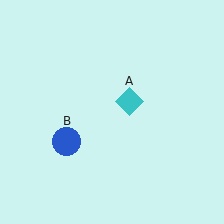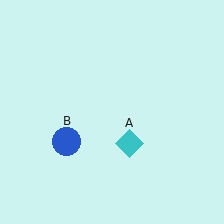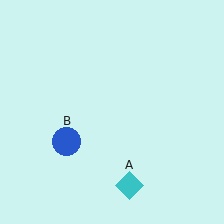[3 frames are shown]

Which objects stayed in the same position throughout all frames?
Blue circle (object B) remained stationary.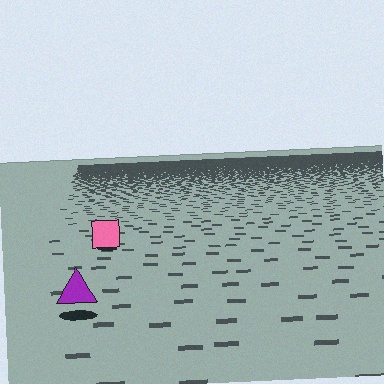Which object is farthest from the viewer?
The pink square is farthest from the viewer. It appears smaller and the ground texture around it is denser.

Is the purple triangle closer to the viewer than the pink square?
Yes. The purple triangle is closer — you can tell from the texture gradient: the ground texture is coarser near it.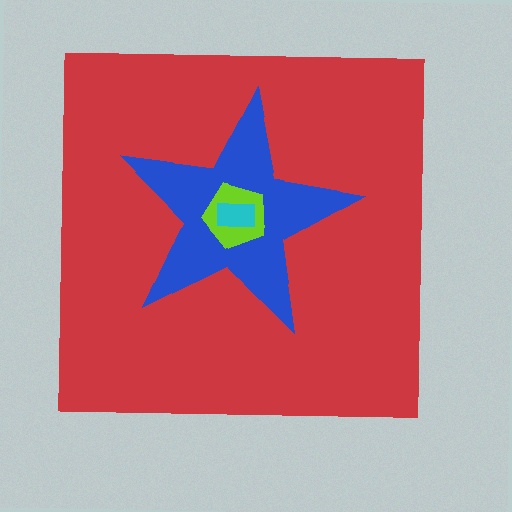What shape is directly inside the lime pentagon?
The cyan rectangle.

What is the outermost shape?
The red square.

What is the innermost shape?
The cyan rectangle.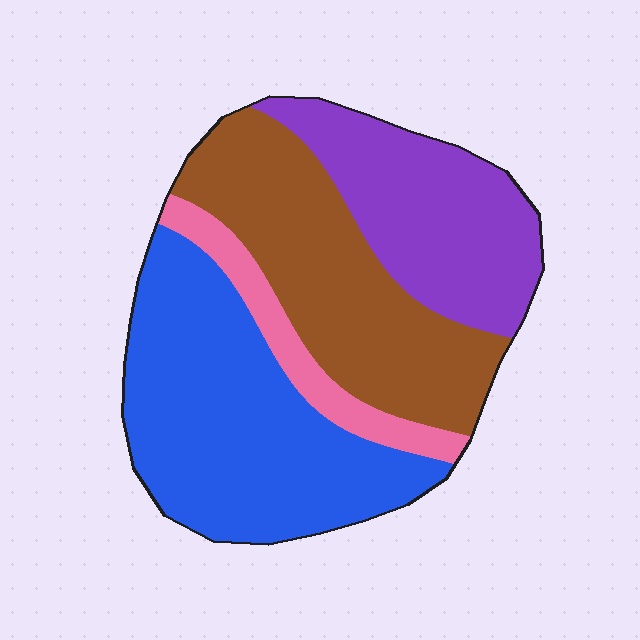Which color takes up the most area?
Blue, at roughly 35%.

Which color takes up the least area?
Pink, at roughly 10%.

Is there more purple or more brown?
Brown.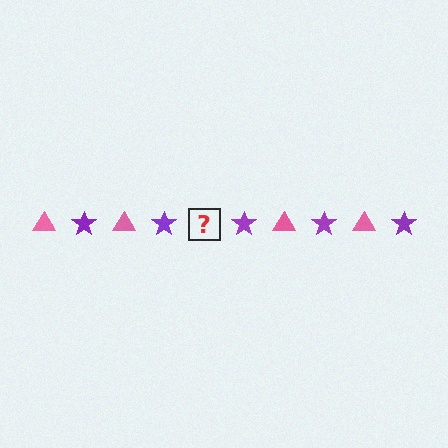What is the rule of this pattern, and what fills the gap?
The rule is that the pattern alternates between pink triangle and purple star. The gap should be filled with a pink triangle.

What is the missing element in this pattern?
The missing element is a pink triangle.